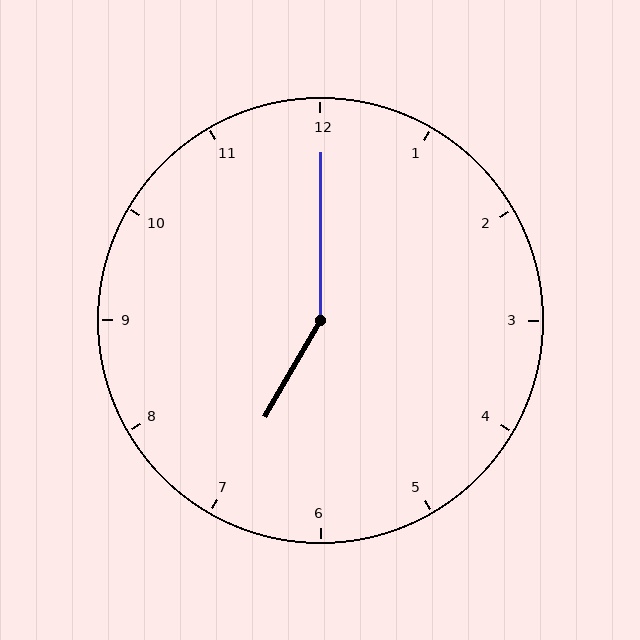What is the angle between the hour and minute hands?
Approximately 150 degrees.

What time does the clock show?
7:00.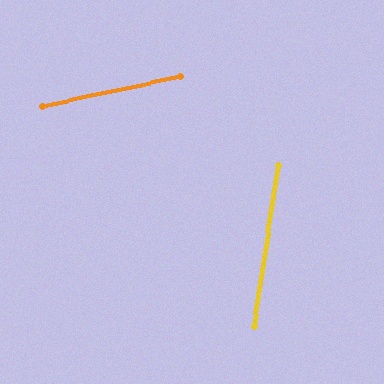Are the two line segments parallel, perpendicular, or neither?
Neither parallel nor perpendicular — they differ by about 70°.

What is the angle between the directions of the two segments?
Approximately 70 degrees.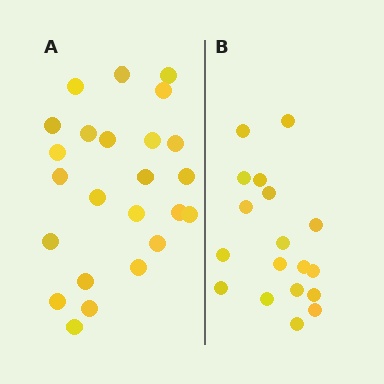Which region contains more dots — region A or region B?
Region A (the left region) has more dots.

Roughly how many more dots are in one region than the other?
Region A has about 6 more dots than region B.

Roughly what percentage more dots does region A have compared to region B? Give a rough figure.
About 35% more.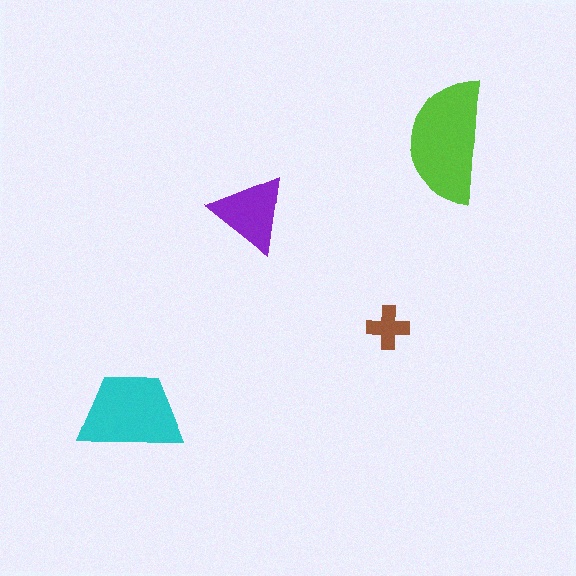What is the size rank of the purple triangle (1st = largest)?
3rd.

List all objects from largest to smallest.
The lime semicircle, the cyan trapezoid, the purple triangle, the brown cross.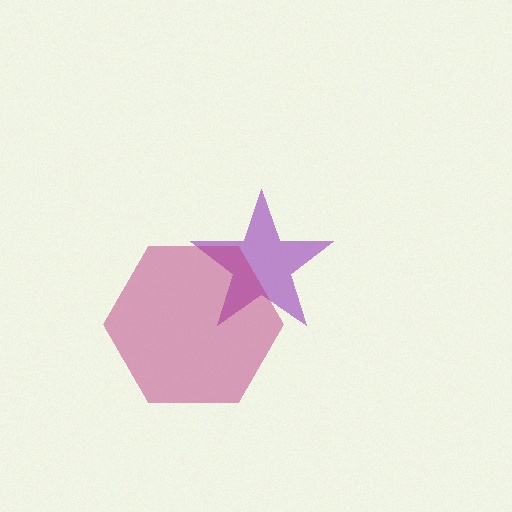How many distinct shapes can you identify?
There are 2 distinct shapes: a purple star, a magenta hexagon.